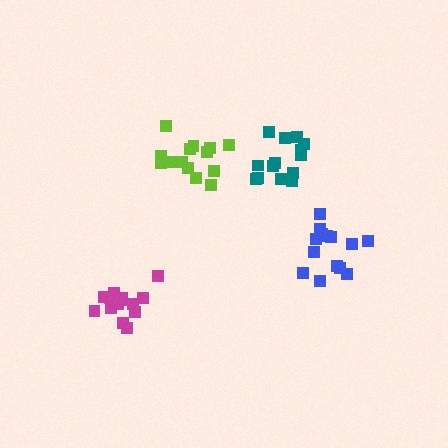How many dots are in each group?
Group 1: 14 dots, Group 2: 14 dots, Group 3: 14 dots, Group 4: 14 dots (56 total).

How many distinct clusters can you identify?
There are 4 distinct clusters.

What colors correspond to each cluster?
The clusters are colored: magenta, blue, teal, lime.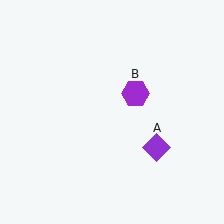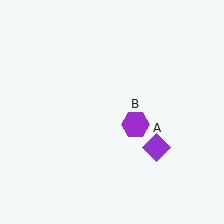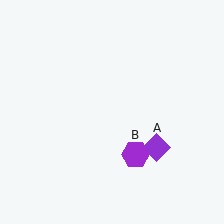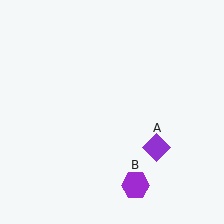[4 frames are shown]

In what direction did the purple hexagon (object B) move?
The purple hexagon (object B) moved down.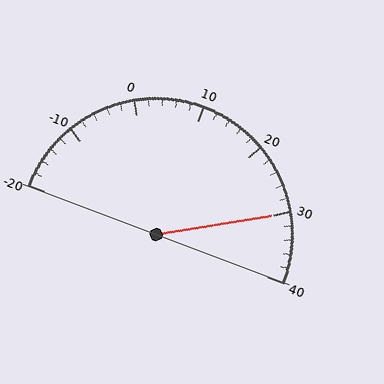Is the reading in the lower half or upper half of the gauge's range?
The reading is in the upper half of the range (-20 to 40).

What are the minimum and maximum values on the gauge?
The gauge ranges from -20 to 40.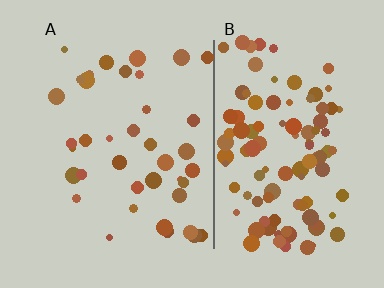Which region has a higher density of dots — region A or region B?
B (the right).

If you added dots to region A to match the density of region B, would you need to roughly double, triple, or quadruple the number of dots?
Approximately triple.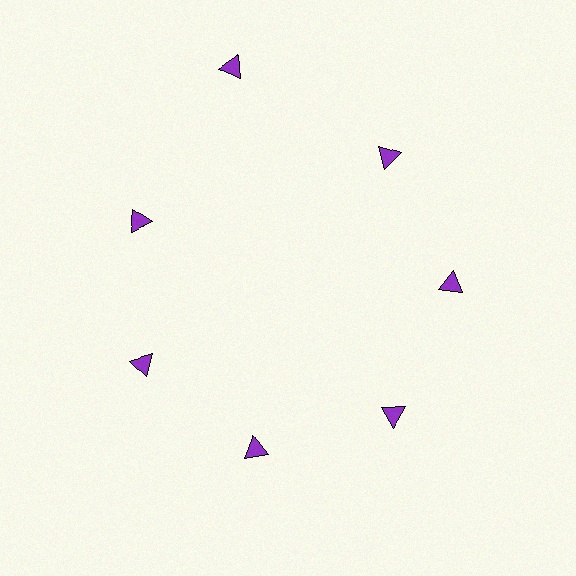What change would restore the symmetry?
The symmetry would be restored by moving it inward, back onto the ring so that all 7 triangles sit at equal angles and equal distance from the center.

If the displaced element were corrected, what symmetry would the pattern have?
It would have 7-fold rotational symmetry — the pattern would map onto itself every 51 degrees.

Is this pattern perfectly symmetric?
No. The 7 purple triangles are arranged in a ring, but one element near the 12 o'clock position is pushed outward from the center, breaking the 7-fold rotational symmetry.